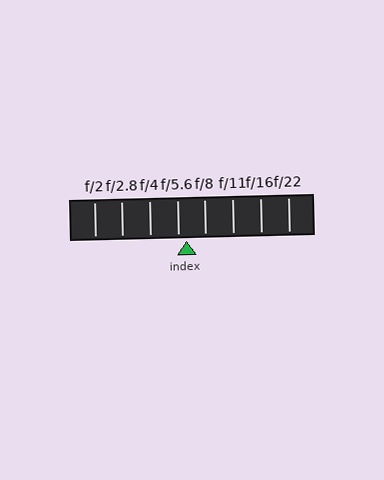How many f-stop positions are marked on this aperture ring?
There are 8 f-stop positions marked.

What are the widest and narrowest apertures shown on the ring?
The widest aperture shown is f/2 and the narrowest is f/22.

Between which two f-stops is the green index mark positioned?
The index mark is between f/5.6 and f/8.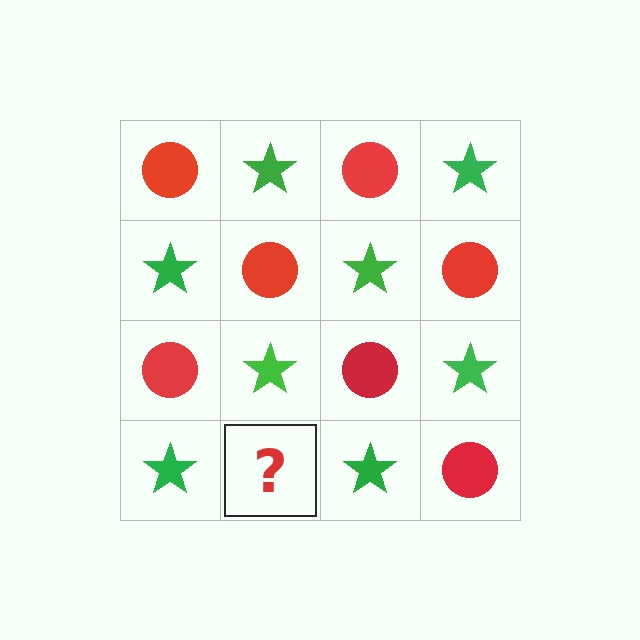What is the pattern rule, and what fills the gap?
The rule is that it alternates red circle and green star in a checkerboard pattern. The gap should be filled with a red circle.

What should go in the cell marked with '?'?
The missing cell should contain a red circle.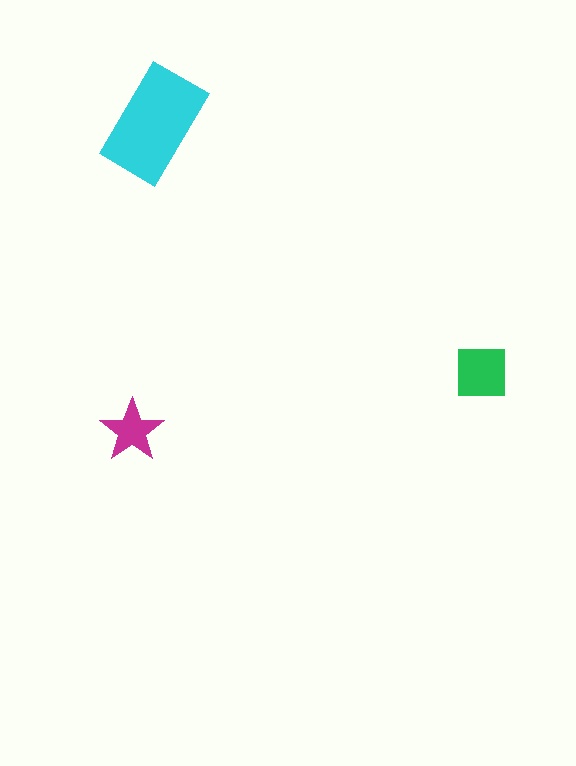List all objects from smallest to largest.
The magenta star, the green square, the cyan rectangle.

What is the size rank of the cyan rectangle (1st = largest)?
1st.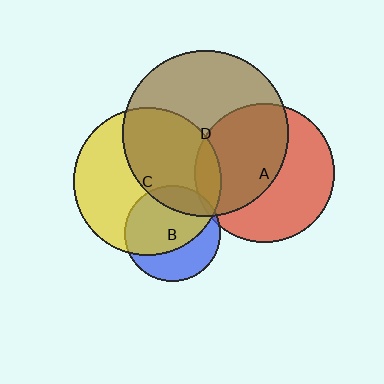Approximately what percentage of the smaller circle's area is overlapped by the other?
Approximately 5%.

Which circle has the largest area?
Circle D (brown).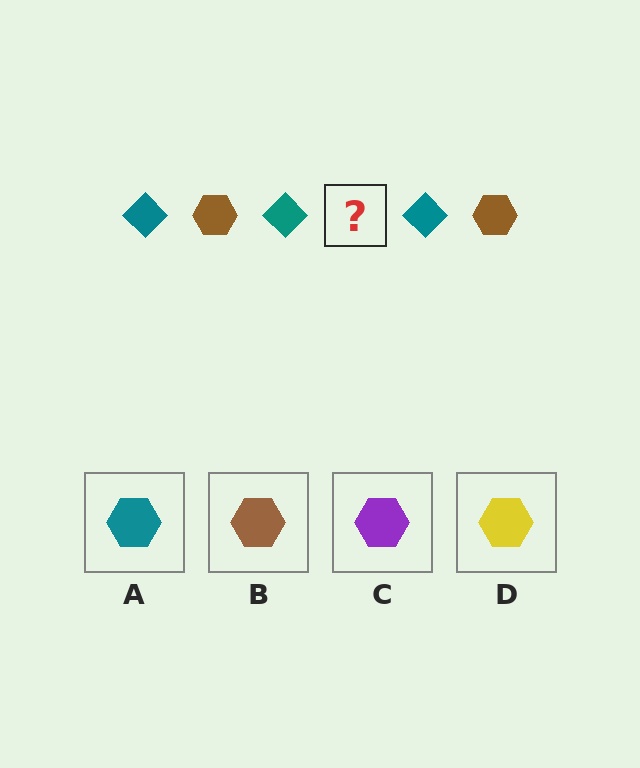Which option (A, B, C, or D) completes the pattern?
B.